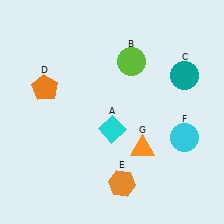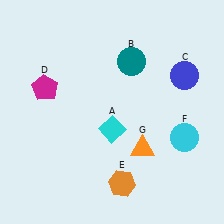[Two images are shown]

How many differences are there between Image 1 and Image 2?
There are 3 differences between the two images.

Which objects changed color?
B changed from lime to teal. C changed from teal to blue. D changed from orange to magenta.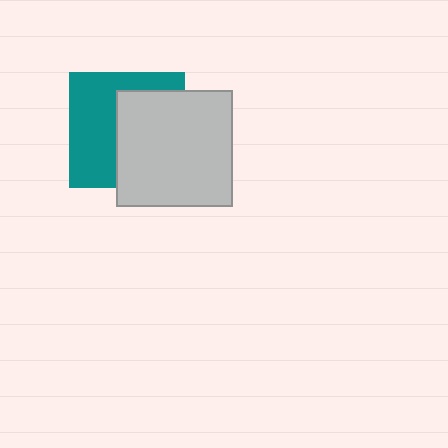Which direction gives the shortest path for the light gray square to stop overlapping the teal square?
Moving right gives the shortest separation.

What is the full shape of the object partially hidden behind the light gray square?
The partially hidden object is a teal square.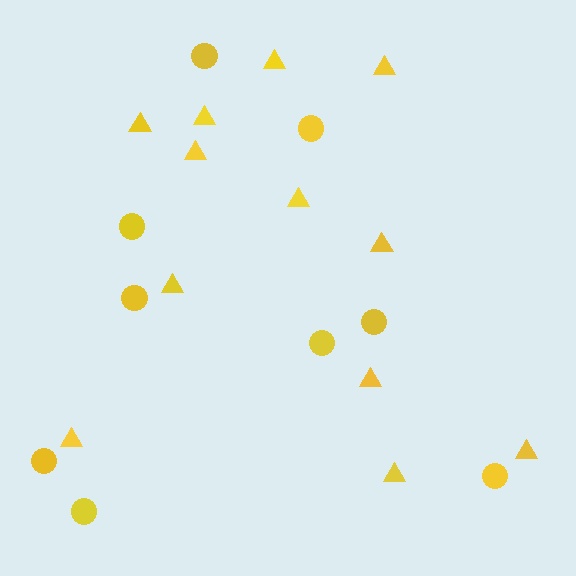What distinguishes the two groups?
There are 2 groups: one group of circles (9) and one group of triangles (12).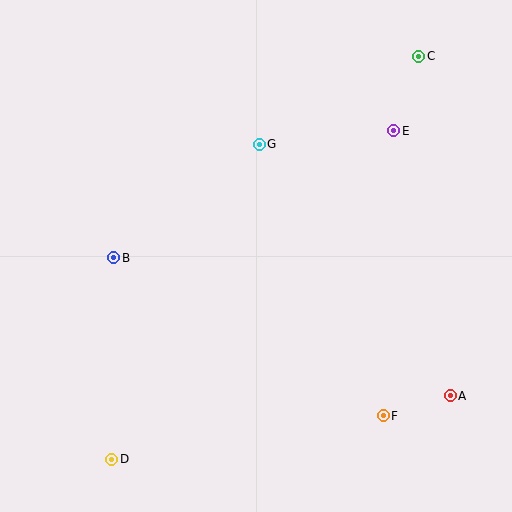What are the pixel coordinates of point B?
Point B is at (114, 258).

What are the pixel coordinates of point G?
Point G is at (259, 144).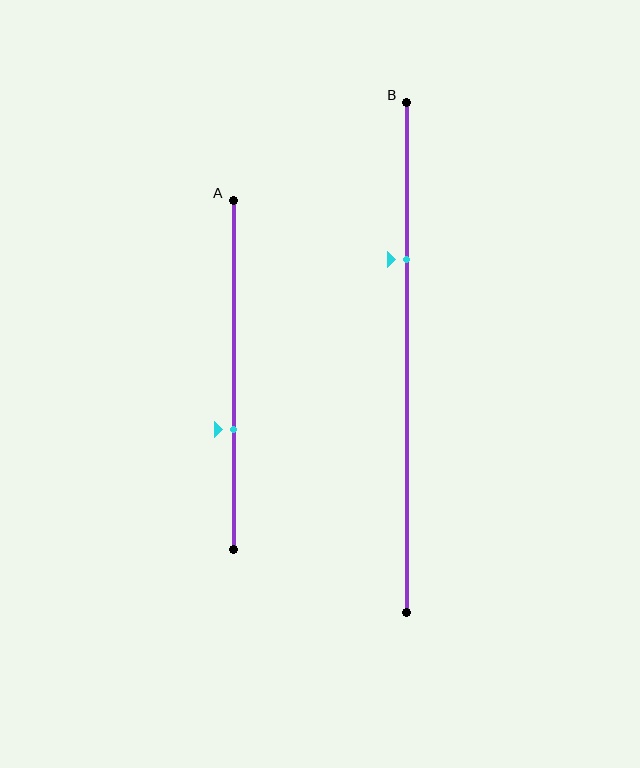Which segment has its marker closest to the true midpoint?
Segment A has its marker closest to the true midpoint.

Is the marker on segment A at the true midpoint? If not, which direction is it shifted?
No, the marker on segment A is shifted downward by about 16% of the segment length.